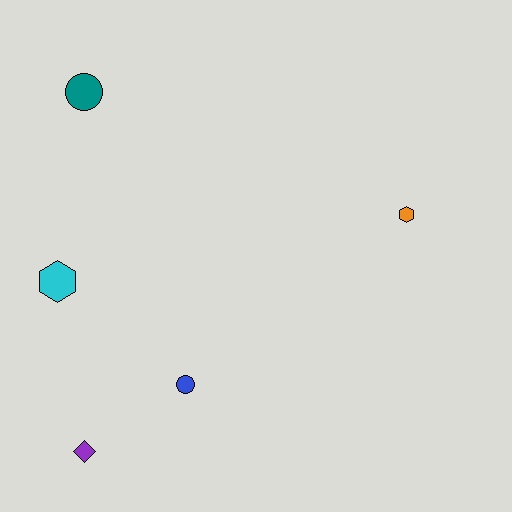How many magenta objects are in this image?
There are no magenta objects.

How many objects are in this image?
There are 5 objects.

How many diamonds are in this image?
There is 1 diamond.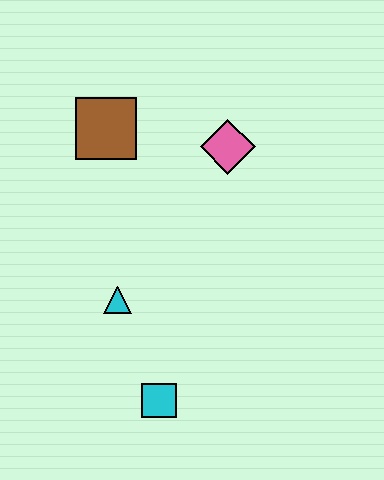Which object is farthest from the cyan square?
The brown square is farthest from the cyan square.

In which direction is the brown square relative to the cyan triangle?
The brown square is above the cyan triangle.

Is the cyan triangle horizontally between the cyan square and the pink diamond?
No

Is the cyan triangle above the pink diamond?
No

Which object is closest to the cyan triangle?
The cyan square is closest to the cyan triangle.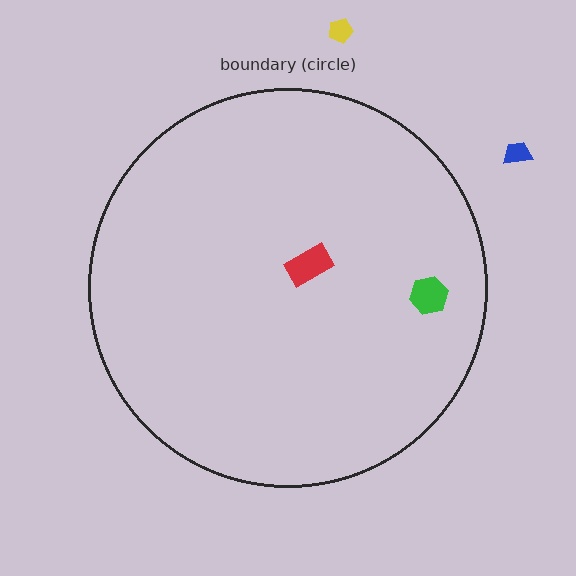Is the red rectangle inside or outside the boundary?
Inside.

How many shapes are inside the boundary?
2 inside, 2 outside.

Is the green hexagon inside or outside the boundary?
Inside.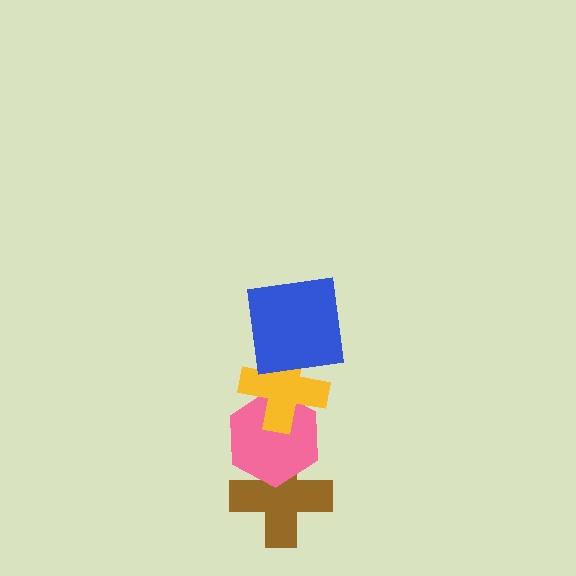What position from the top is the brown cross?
The brown cross is 4th from the top.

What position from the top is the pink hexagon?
The pink hexagon is 3rd from the top.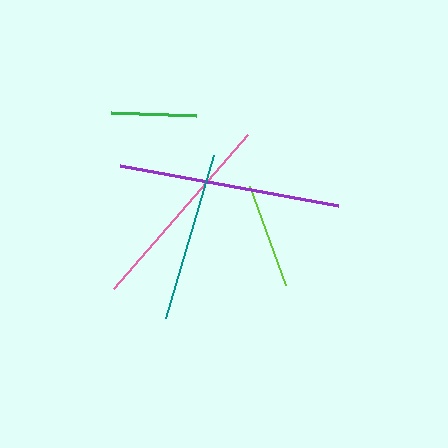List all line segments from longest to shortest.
From longest to shortest: purple, pink, teal, lime, green.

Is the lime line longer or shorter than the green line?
The lime line is longer than the green line.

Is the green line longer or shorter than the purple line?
The purple line is longer than the green line.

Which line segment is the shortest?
The green line is the shortest at approximately 85 pixels.